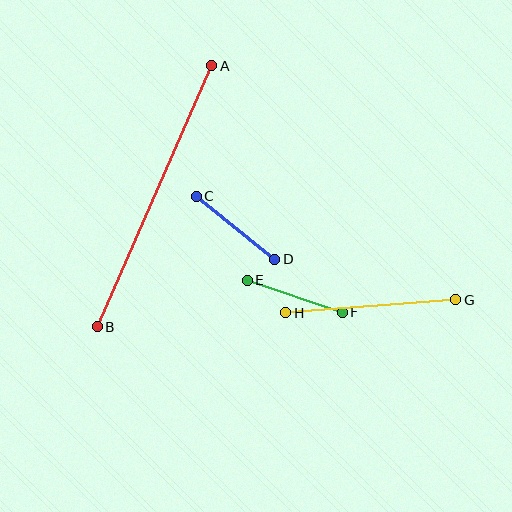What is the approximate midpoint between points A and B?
The midpoint is at approximately (155, 196) pixels.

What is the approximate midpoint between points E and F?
The midpoint is at approximately (295, 296) pixels.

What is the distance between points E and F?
The distance is approximately 100 pixels.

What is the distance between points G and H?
The distance is approximately 171 pixels.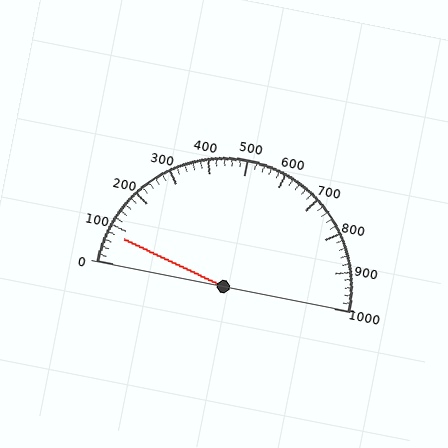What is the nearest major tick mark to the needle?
The nearest major tick mark is 100.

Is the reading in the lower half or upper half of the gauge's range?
The reading is in the lower half of the range (0 to 1000).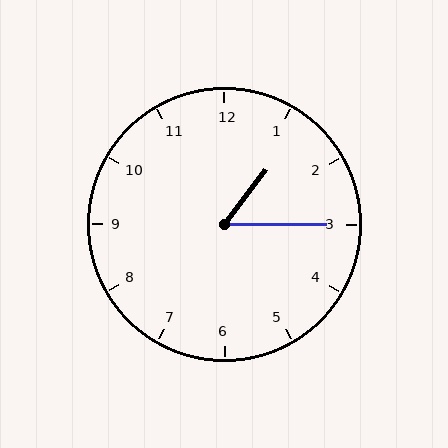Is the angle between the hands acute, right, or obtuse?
It is acute.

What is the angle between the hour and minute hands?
Approximately 52 degrees.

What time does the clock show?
1:15.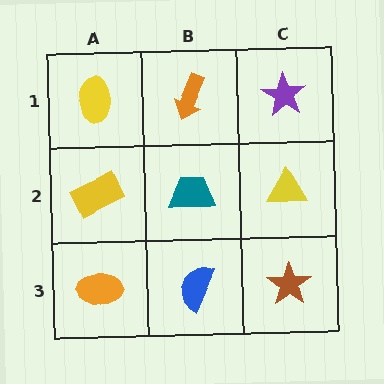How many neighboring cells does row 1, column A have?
2.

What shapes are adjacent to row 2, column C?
A purple star (row 1, column C), a brown star (row 3, column C), a teal trapezoid (row 2, column B).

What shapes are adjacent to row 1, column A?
A yellow rectangle (row 2, column A), an orange arrow (row 1, column B).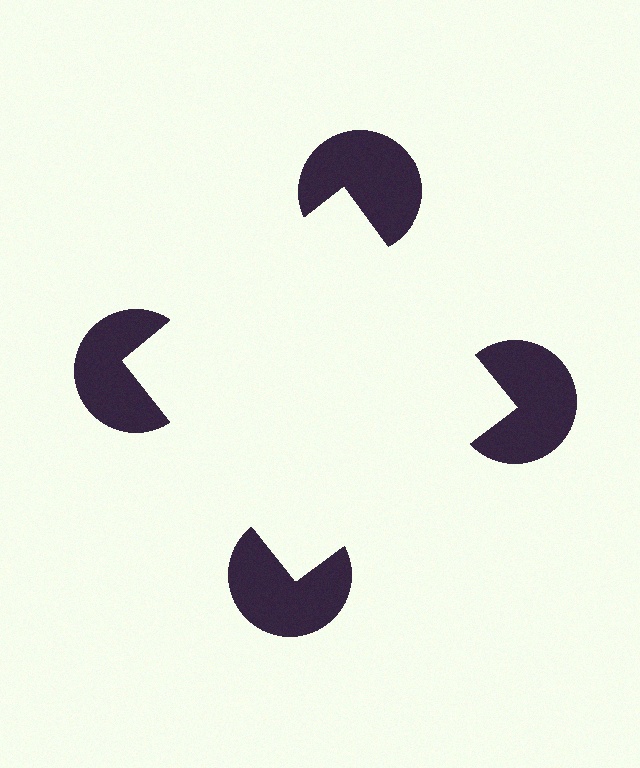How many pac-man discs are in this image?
There are 4 — one at each vertex of the illusory square.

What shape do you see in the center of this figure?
An illusory square — its edges are inferred from the aligned wedge cuts in the pac-man discs, not physically drawn.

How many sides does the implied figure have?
4 sides.